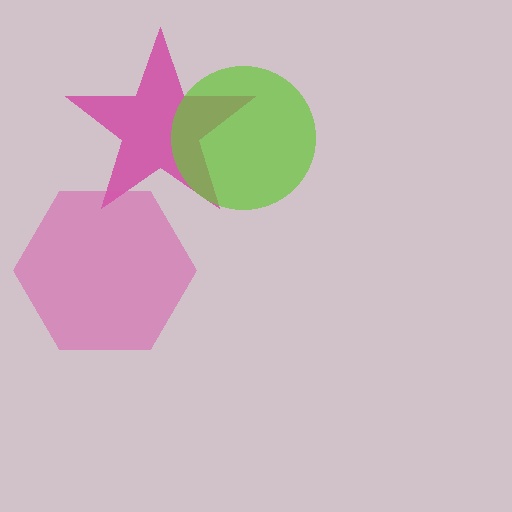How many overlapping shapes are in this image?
There are 3 overlapping shapes in the image.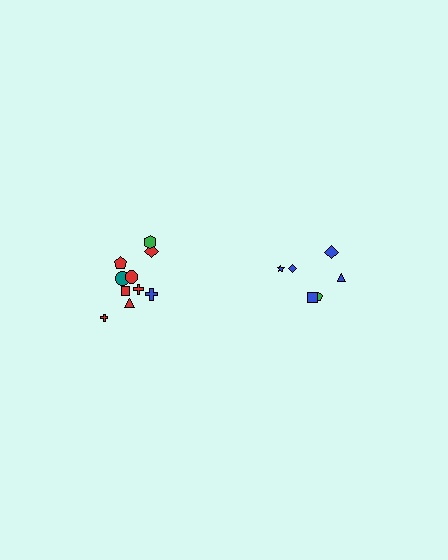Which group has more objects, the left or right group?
The left group.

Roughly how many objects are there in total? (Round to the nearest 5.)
Roughly 15 objects in total.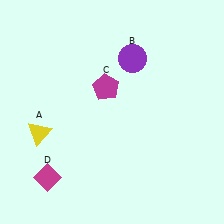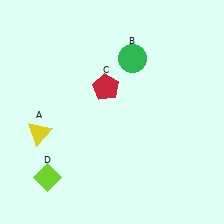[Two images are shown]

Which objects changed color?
B changed from purple to green. C changed from magenta to red. D changed from magenta to lime.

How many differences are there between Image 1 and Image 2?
There are 3 differences between the two images.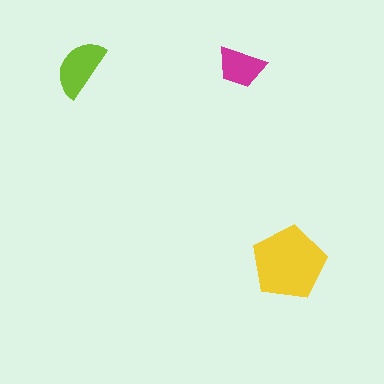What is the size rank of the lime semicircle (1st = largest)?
2nd.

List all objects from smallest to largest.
The magenta trapezoid, the lime semicircle, the yellow pentagon.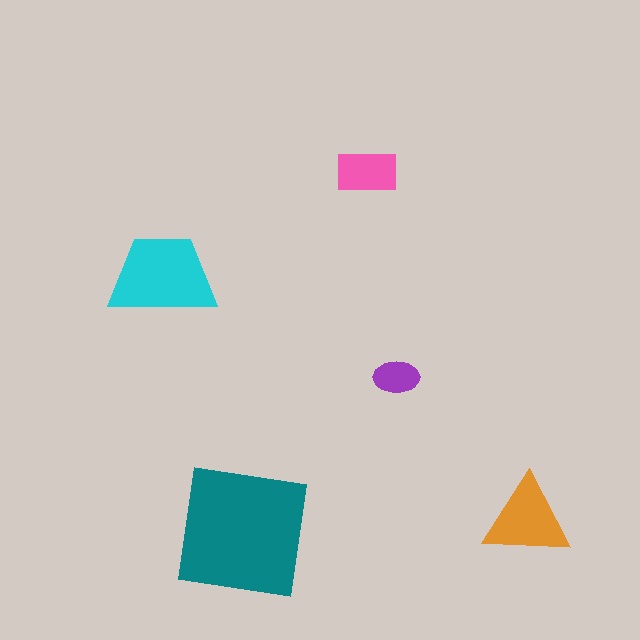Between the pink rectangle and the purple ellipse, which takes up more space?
The pink rectangle.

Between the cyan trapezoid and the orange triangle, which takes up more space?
The cyan trapezoid.